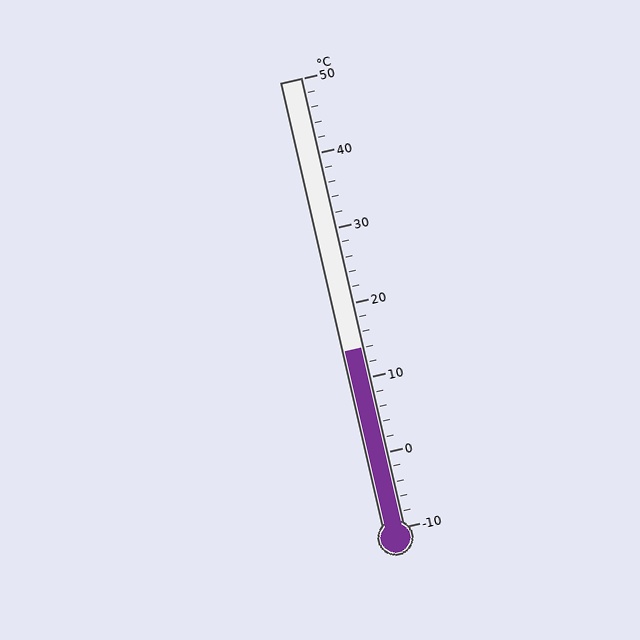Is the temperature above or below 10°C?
The temperature is above 10°C.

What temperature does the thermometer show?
The thermometer shows approximately 14°C.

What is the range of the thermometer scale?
The thermometer scale ranges from -10°C to 50°C.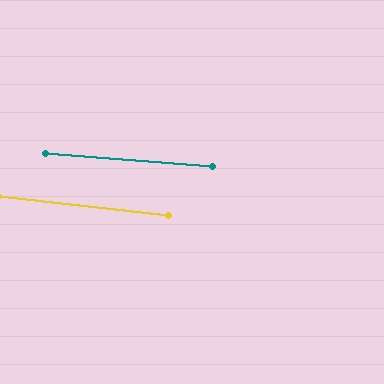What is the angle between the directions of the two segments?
Approximately 2 degrees.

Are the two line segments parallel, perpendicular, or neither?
Parallel — their directions differ by only 1.9°.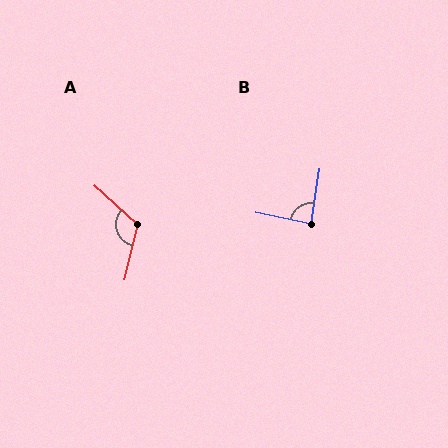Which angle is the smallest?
B, at approximately 88 degrees.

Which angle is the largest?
A, at approximately 119 degrees.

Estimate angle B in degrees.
Approximately 88 degrees.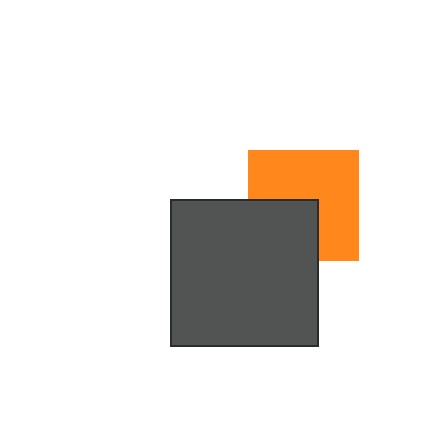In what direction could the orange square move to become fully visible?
The orange square could move toward the upper-right. That would shift it out from behind the dark gray square entirely.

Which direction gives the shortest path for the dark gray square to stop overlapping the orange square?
Moving toward the lower-left gives the shortest separation.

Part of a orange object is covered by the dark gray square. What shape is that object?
It is a square.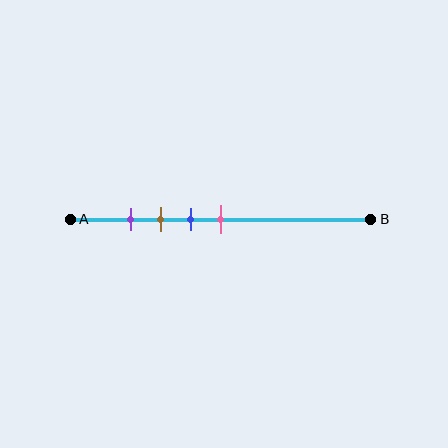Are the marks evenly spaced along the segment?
Yes, the marks are approximately evenly spaced.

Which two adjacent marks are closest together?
The purple and brown marks are the closest adjacent pair.